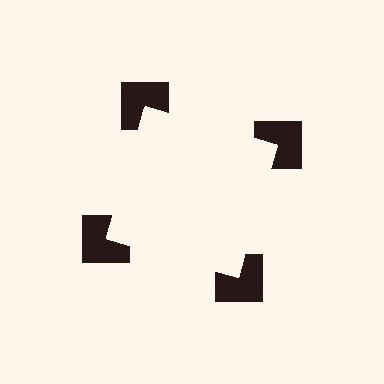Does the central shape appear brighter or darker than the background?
It typically appears slightly brighter than the background, even though no actual brightness change is drawn.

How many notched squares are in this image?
There are 4 — one at each vertex of the illusory square.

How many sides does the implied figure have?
4 sides.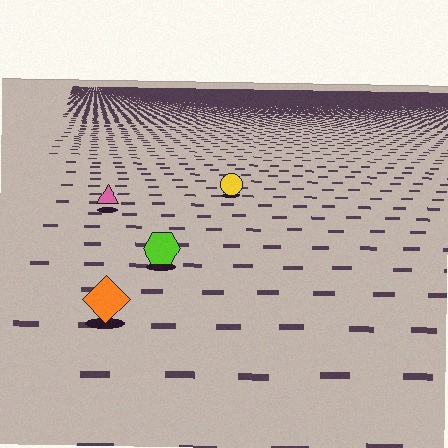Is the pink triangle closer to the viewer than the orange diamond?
No. The orange diamond is closer — you can tell from the texture gradient: the ground texture is coarser near it.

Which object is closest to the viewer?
The orange diamond is closest. The texture marks near it are larger and more spread out.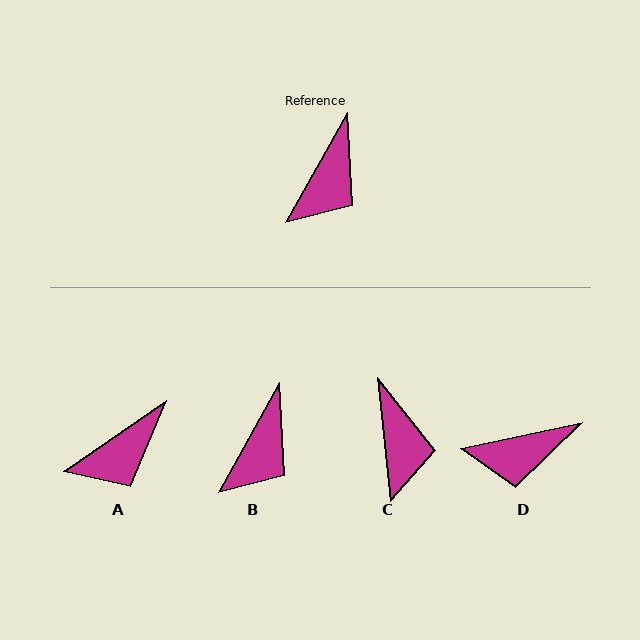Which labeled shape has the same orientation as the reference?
B.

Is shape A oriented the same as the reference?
No, it is off by about 26 degrees.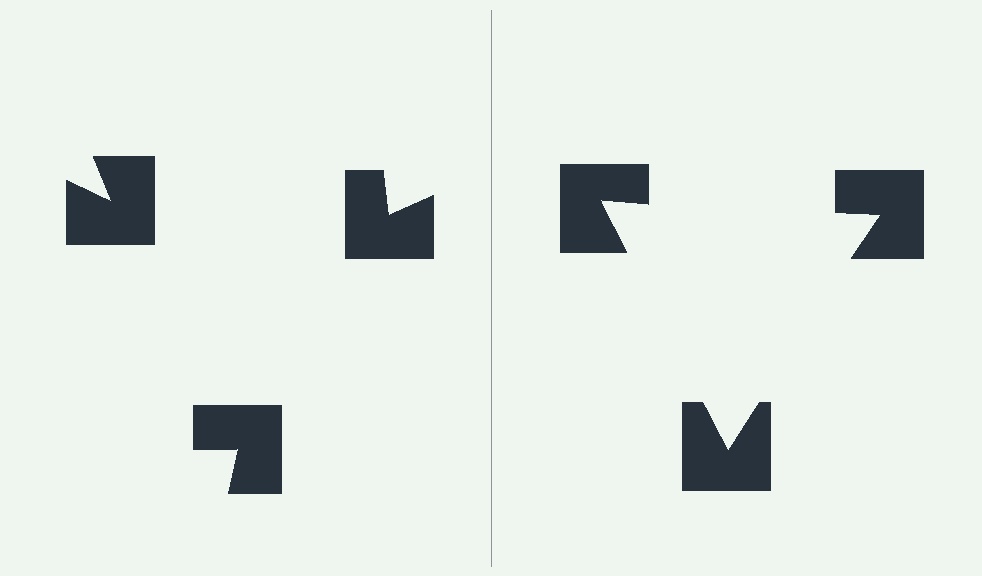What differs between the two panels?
The notched squares are positioned identically on both sides; only the wedge orientations differ. On the right they align to a triangle; on the left they are misaligned.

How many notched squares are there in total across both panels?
6 — 3 on each side.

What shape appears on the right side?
An illusory triangle.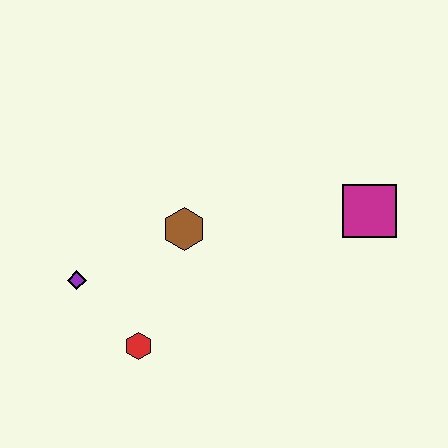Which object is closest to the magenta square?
The brown hexagon is closest to the magenta square.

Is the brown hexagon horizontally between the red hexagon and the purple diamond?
No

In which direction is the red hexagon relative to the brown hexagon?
The red hexagon is below the brown hexagon.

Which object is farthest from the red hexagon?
The magenta square is farthest from the red hexagon.